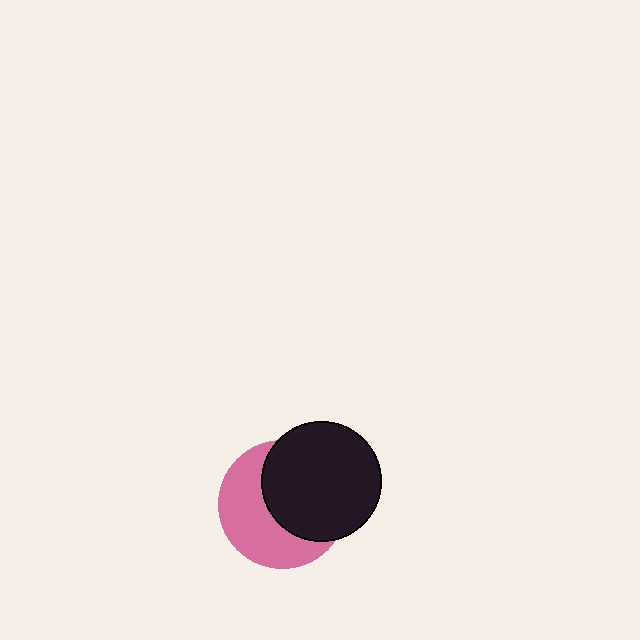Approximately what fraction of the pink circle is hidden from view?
Roughly 52% of the pink circle is hidden behind the black circle.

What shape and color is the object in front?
The object in front is a black circle.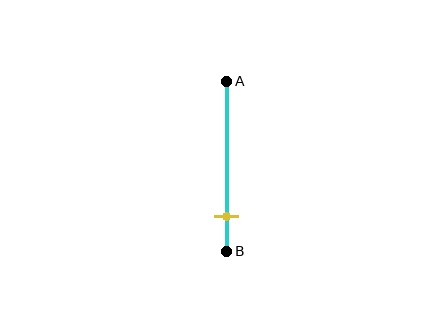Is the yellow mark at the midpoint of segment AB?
No, the mark is at about 80% from A, not at the 50% midpoint.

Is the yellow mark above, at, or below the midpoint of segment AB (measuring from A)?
The yellow mark is below the midpoint of segment AB.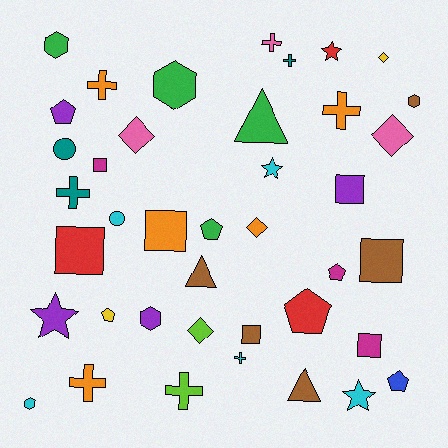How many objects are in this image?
There are 40 objects.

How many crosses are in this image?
There are 8 crosses.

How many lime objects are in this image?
There are 2 lime objects.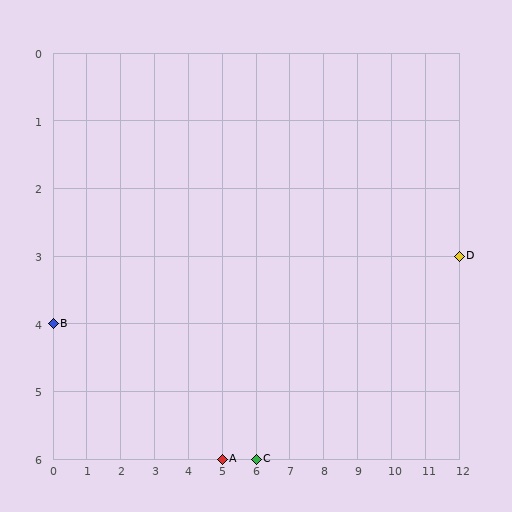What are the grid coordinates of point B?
Point B is at grid coordinates (0, 4).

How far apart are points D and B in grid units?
Points D and B are 12 columns and 1 row apart (about 12.0 grid units diagonally).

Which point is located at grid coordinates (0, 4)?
Point B is at (0, 4).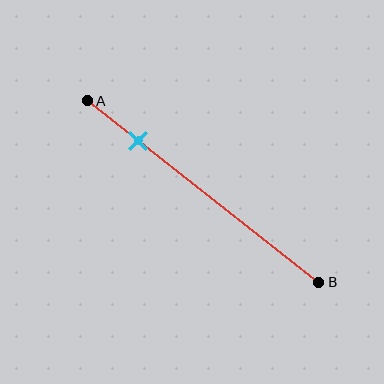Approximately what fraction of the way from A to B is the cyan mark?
The cyan mark is approximately 20% of the way from A to B.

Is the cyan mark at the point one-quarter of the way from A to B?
Yes, the mark is approximately at the one-quarter point.